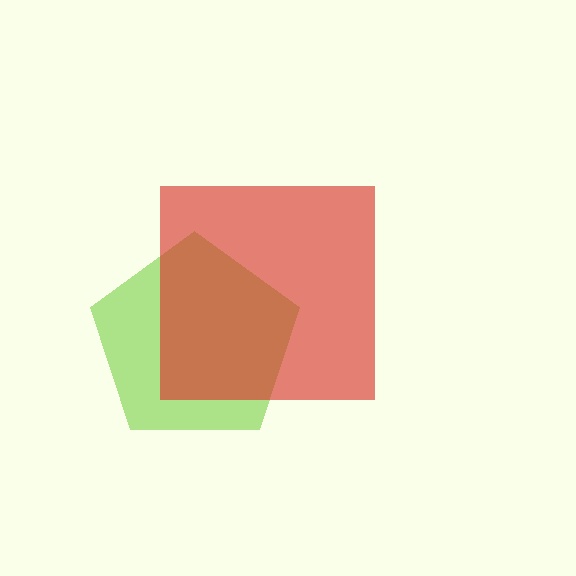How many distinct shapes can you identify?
There are 2 distinct shapes: a lime pentagon, a red square.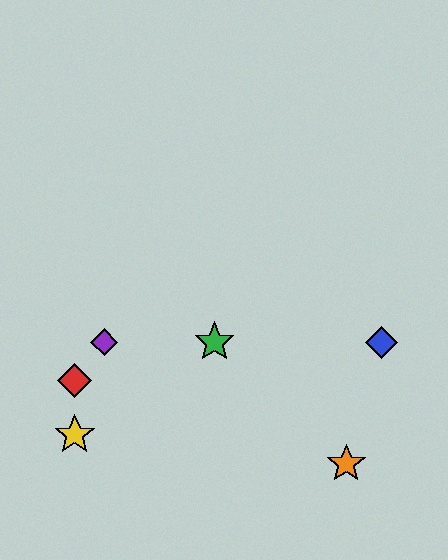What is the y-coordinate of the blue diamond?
The blue diamond is at y≈342.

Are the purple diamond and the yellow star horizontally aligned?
No, the purple diamond is at y≈342 and the yellow star is at y≈435.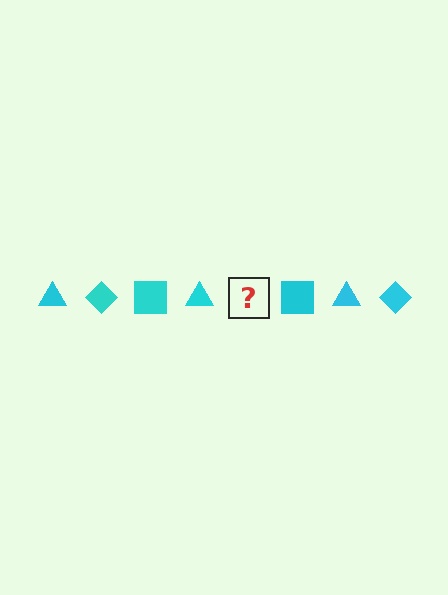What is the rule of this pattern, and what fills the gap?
The rule is that the pattern cycles through triangle, diamond, square shapes in cyan. The gap should be filled with a cyan diamond.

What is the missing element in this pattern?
The missing element is a cyan diamond.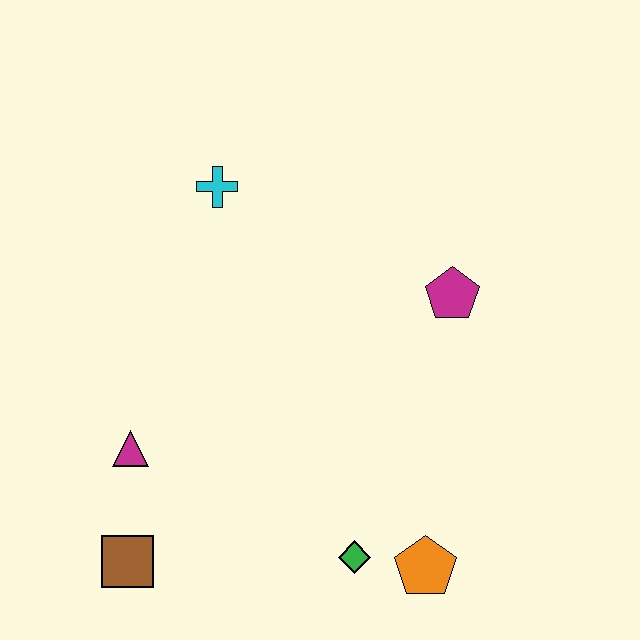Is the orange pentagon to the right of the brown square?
Yes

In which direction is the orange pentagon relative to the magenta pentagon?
The orange pentagon is below the magenta pentagon.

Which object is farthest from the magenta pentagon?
The brown square is farthest from the magenta pentagon.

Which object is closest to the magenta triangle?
The brown square is closest to the magenta triangle.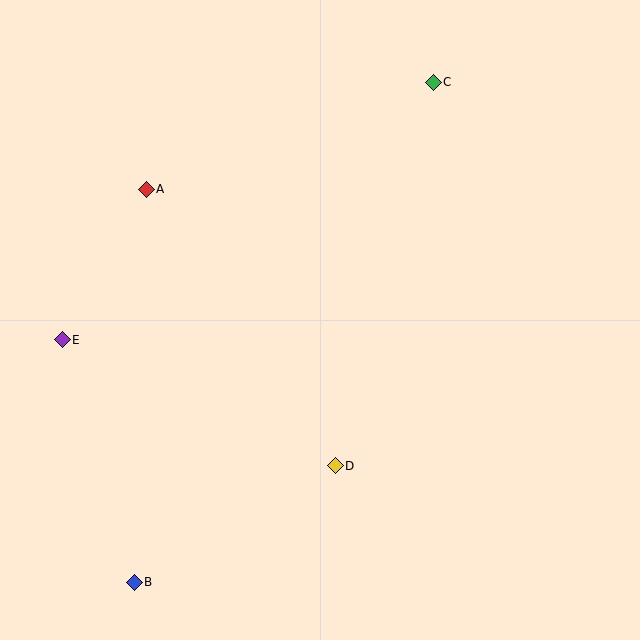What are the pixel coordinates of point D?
Point D is at (335, 466).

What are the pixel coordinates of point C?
Point C is at (433, 82).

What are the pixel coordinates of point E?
Point E is at (62, 340).